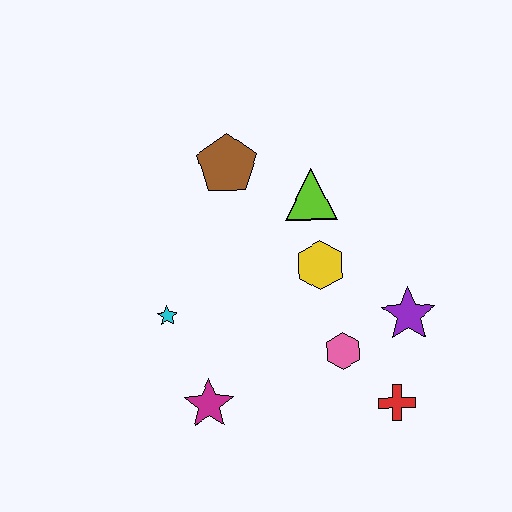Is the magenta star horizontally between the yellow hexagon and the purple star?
No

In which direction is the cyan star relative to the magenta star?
The cyan star is above the magenta star.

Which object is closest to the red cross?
The pink hexagon is closest to the red cross.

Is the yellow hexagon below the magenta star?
No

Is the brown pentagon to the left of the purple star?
Yes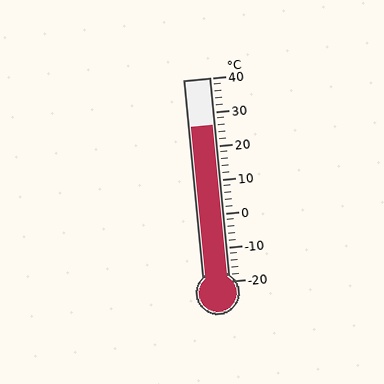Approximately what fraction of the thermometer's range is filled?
The thermometer is filled to approximately 75% of its range.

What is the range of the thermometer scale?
The thermometer scale ranges from -20°C to 40°C.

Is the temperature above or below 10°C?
The temperature is above 10°C.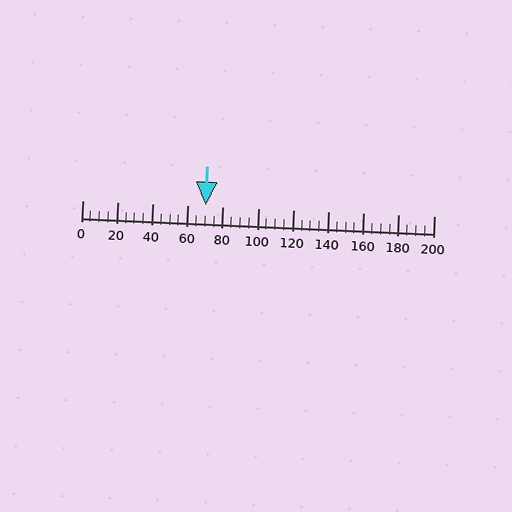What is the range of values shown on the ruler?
The ruler shows values from 0 to 200.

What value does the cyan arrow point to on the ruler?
The cyan arrow points to approximately 70.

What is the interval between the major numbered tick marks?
The major tick marks are spaced 20 units apart.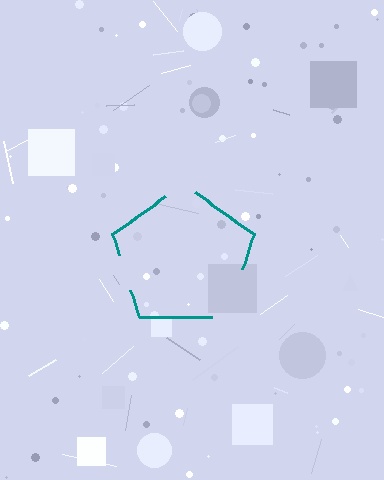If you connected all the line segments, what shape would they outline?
They would outline a pentagon.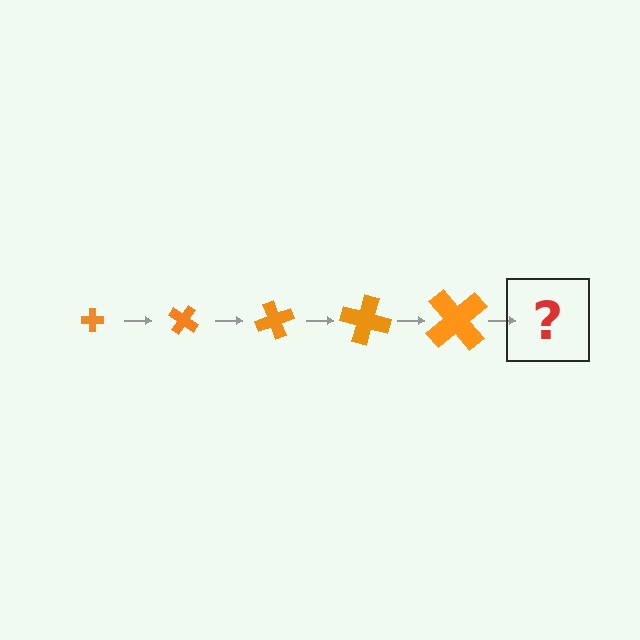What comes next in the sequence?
The next element should be a cross, larger than the previous one and rotated 175 degrees from the start.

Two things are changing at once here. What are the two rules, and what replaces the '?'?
The two rules are that the cross grows larger each step and it rotates 35 degrees each step. The '?' should be a cross, larger than the previous one and rotated 175 degrees from the start.